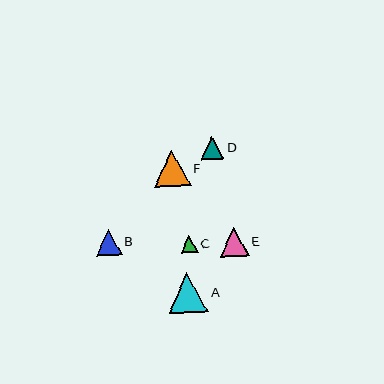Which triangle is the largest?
Triangle A is the largest with a size of approximately 39 pixels.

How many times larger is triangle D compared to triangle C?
Triangle D is approximately 1.4 times the size of triangle C.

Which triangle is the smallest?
Triangle C is the smallest with a size of approximately 17 pixels.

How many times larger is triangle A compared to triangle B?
Triangle A is approximately 1.5 times the size of triangle B.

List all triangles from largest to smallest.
From largest to smallest: A, F, E, B, D, C.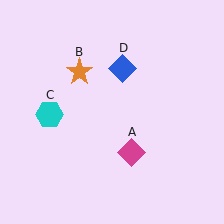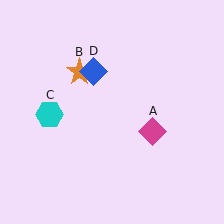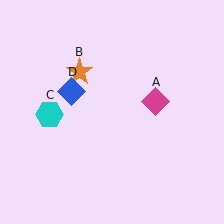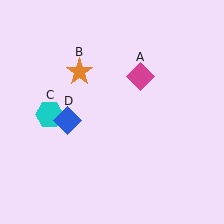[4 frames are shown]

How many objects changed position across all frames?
2 objects changed position: magenta diamond (object A), blue diamond (object D).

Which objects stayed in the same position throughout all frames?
Orange star (object B) and cyan hexagon (object C) remained stationary.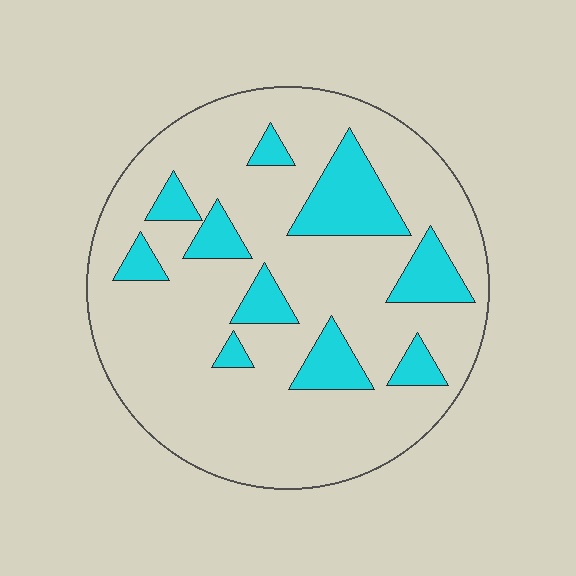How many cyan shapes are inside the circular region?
10.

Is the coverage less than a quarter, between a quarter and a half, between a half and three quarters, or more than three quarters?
Less than a quarter.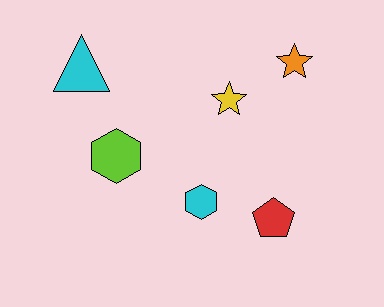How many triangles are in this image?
There is 1 triangle.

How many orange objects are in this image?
There is 1 orange object.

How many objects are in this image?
There are 6 objects.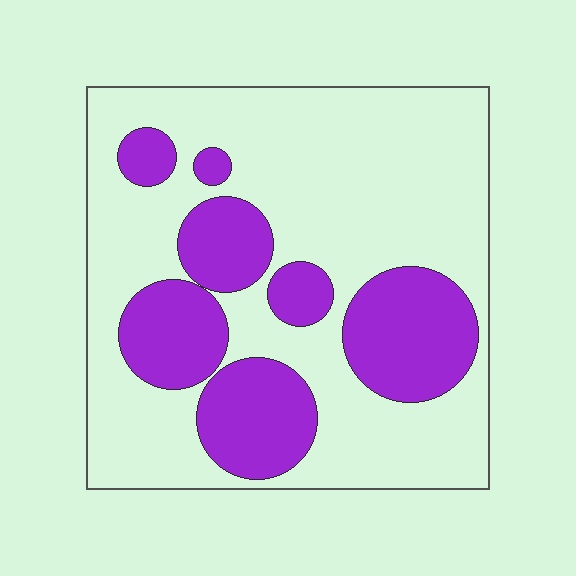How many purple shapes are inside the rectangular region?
7.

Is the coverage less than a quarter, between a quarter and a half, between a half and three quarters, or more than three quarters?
Between a quarter and a half.